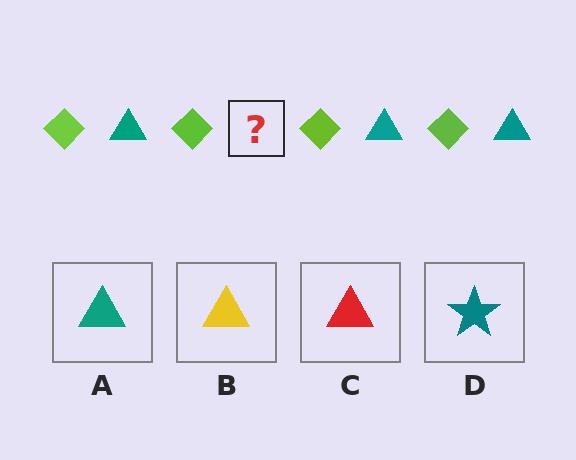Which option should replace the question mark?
Option A.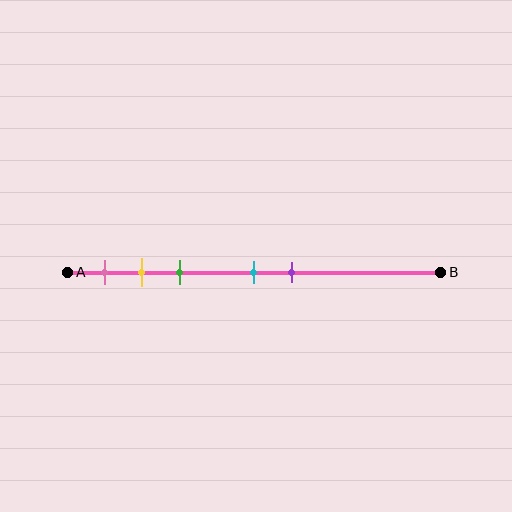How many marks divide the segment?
There are 5 marks dividing the segment.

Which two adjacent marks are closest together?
The yellow and green marks are the closest adjacent pair.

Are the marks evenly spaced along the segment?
No, the marks are not evenly spaced.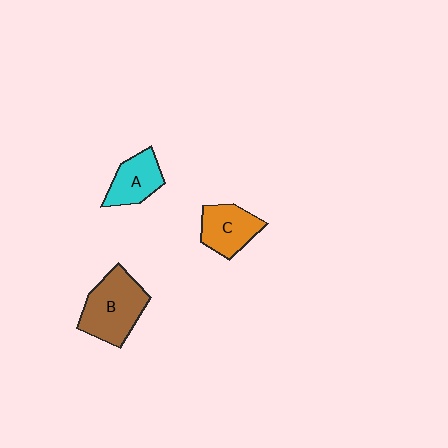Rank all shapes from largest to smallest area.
From largest to smallest: B (brown), C (orange), A (cyan).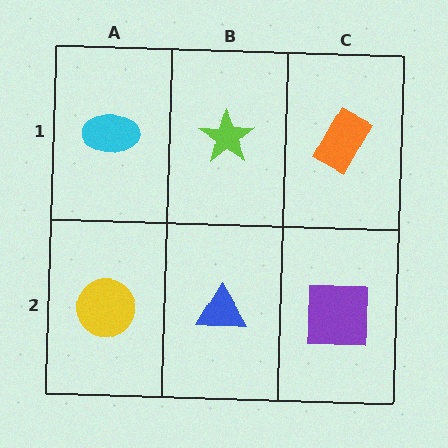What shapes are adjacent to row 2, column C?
An orange rectangle (row 1, column C), a blue triangle (row 2, column B).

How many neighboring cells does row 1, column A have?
2.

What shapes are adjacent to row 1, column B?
A blue triangle (row 2, column B), a cyan ellipse (row 1, column A), an orange rectangle (row 1, column C).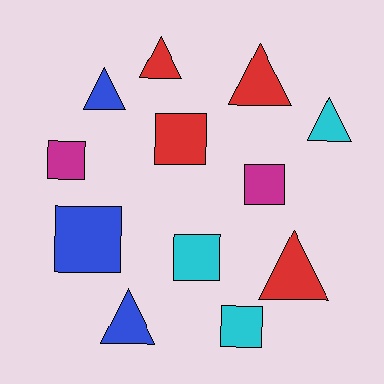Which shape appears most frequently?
Triangle, with 6 objects.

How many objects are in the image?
There are 12 objects.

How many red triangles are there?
There are 3 red triangles.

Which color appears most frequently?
Red, with 4 objects.